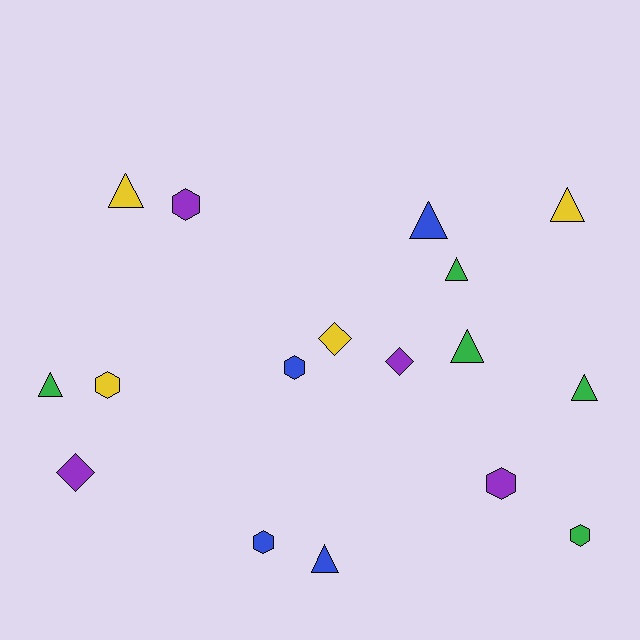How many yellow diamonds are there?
There is 1 yellow diamond.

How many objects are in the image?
There are 17 objects.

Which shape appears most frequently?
Triangle, with 8 objects.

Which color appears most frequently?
Green, with 5 objects.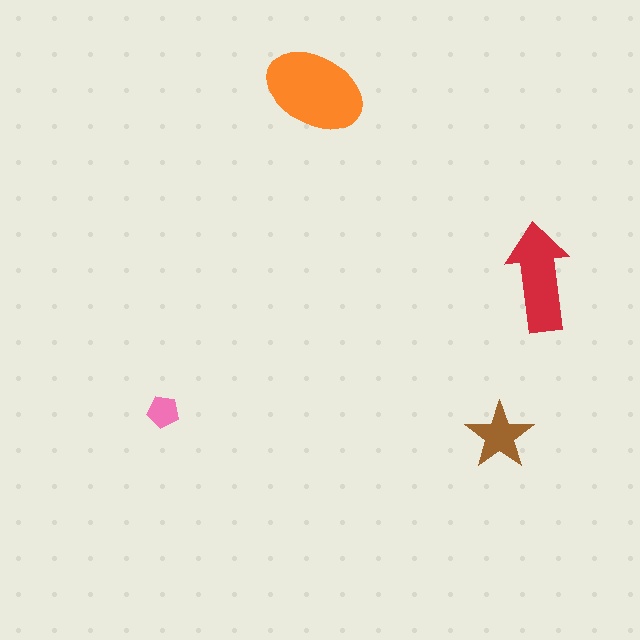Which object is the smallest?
The pink pentagon.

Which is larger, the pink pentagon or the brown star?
The brown star.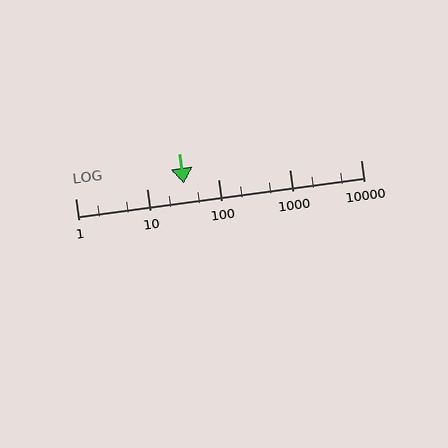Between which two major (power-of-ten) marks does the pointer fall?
The pointer is between 10 and 100.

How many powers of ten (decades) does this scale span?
The scale spans 4 decades, from 1 to 10000.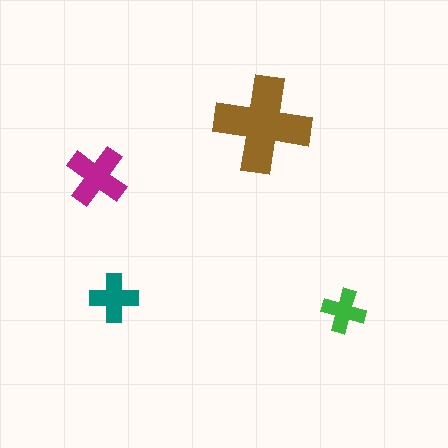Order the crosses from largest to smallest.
the brown one, the magenta one, the teal one, the green one.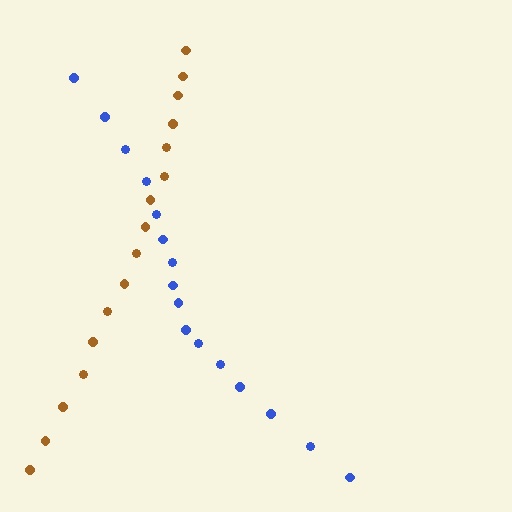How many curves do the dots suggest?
There are 2 distinct paths.